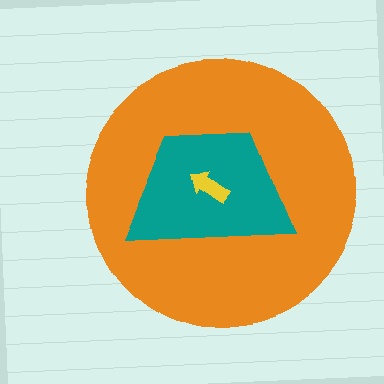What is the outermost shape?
The orange circle.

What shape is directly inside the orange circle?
The teal trapezoid.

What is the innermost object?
The yellow arrow.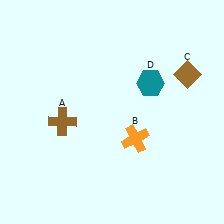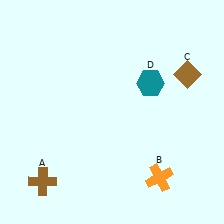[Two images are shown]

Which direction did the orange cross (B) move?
The orange cross (B) moved down.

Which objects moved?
The objects that moved are: the brown cross (A), the orange cross (B).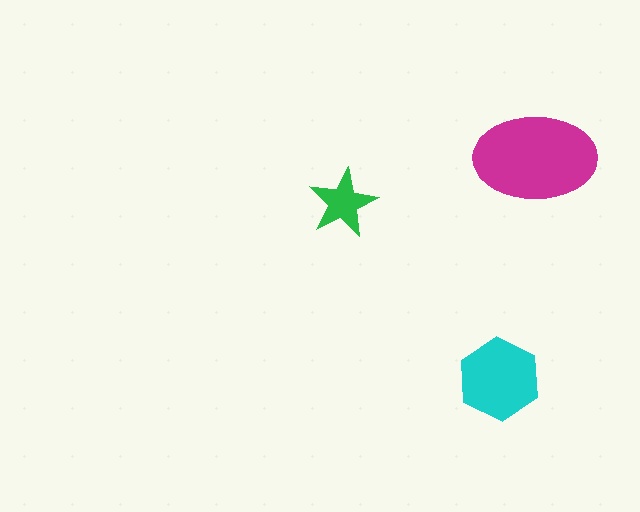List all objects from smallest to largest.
The green star, the cyan hexagon, the magenta ellipse.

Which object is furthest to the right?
The magenta ellipse is rightmost.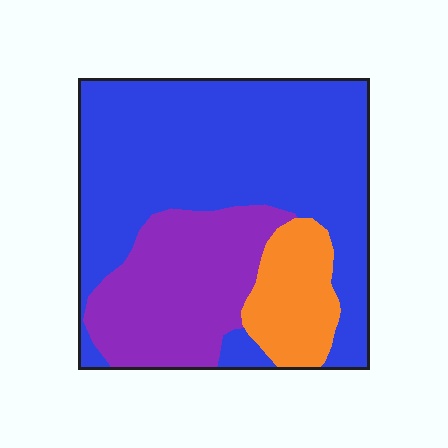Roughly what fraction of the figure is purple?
Purple takes up between a quarter and a half of the figure.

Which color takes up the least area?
Orange, at roughly 15%.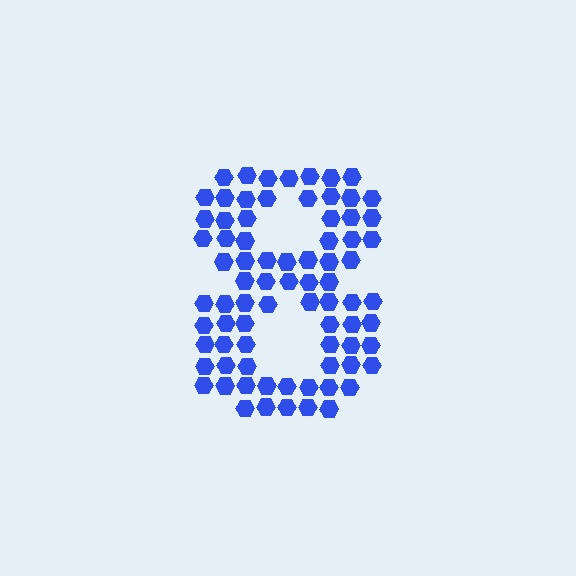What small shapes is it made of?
It is made of small hexagons.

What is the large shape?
The large shape is the digit 8.